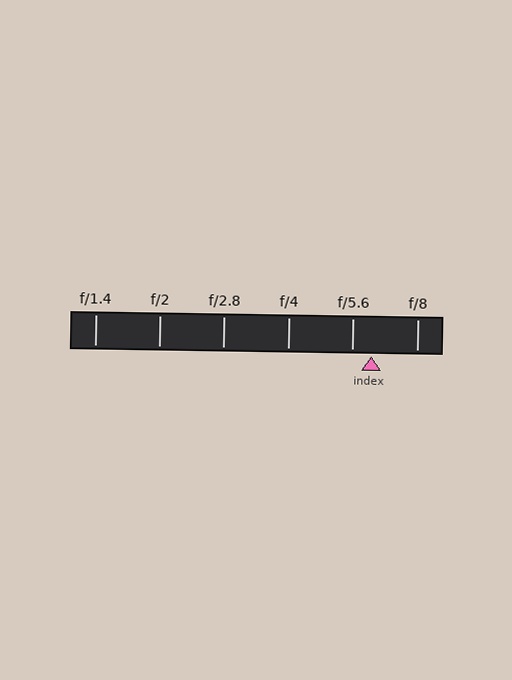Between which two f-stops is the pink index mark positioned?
The index mark is between f/5.6 and f/8.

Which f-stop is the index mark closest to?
The index mark is closest to f/5.6.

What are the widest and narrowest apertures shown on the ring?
The widest aperture shown is f/1.4 and the narrowest is f/8.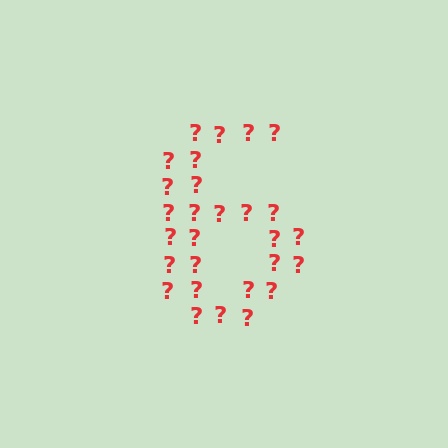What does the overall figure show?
The overall figure shows the digit 6.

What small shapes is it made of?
It is made of small question marks.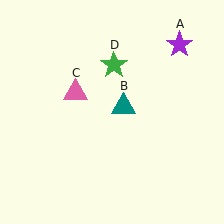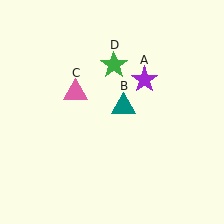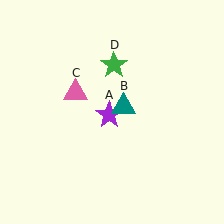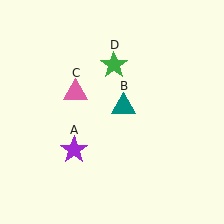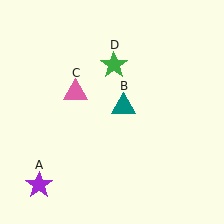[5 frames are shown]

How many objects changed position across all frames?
1 object changed position: purple star (object A).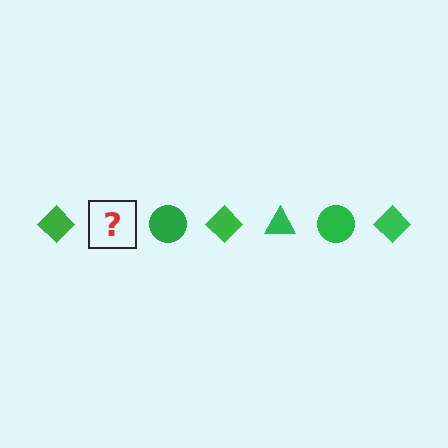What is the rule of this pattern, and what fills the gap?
The rule is that the pattern cycles through diamond, triangle, circle shapes in green. The gap should be filled with a green triangle.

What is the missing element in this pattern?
The missing element is a green triangle.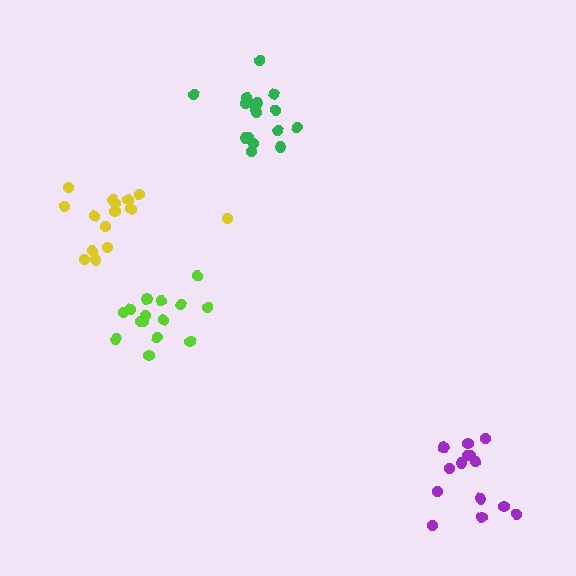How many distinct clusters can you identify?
There are 4 distinct clusters.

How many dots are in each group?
Group 1: 15 dots, Group 2: 14 dots, Group 3: 15 dots, Group 4: 17 dots (61 total).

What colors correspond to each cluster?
The clusters are colored: yellow, purple, lime, green.